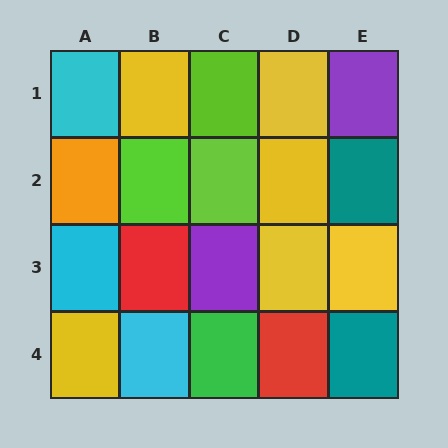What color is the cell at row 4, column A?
Yellow.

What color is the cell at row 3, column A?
Cyan.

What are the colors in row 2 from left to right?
Orange, lime, lime, yellow, teal.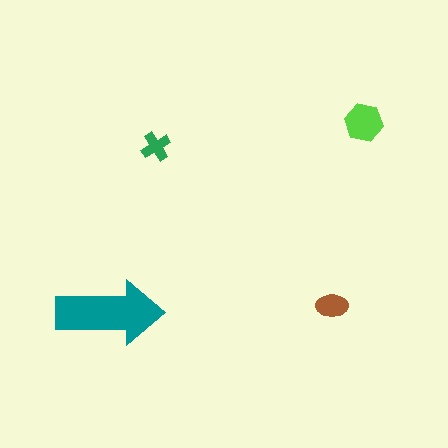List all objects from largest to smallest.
The teal arrow, the lime hexagon, the brown ellipse, the green cross.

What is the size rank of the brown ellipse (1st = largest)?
3rd.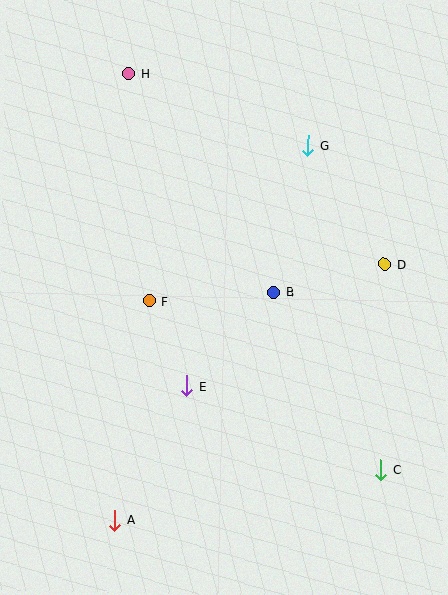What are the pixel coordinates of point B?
Point B is at (274, 292).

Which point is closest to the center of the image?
Point B at (274, 292) is closest to the center.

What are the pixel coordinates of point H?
Point H is at (128, 73).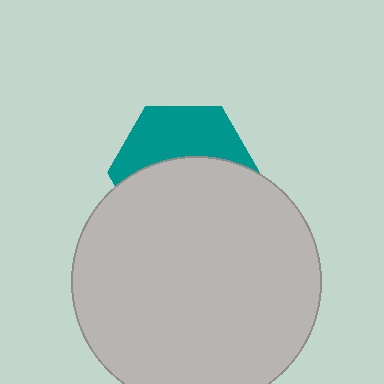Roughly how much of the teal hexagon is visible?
A small part of it is visible (roughly 42%).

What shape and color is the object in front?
The object in front is a light gray circle.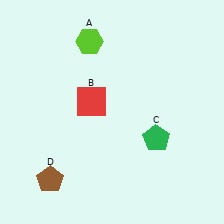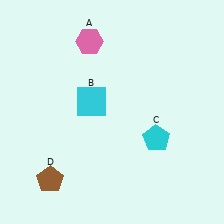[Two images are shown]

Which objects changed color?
A changed from lime to pink. B changed from red to cyan. C changed from green to cyan.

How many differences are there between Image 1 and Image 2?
There are 3 differences between the two images.